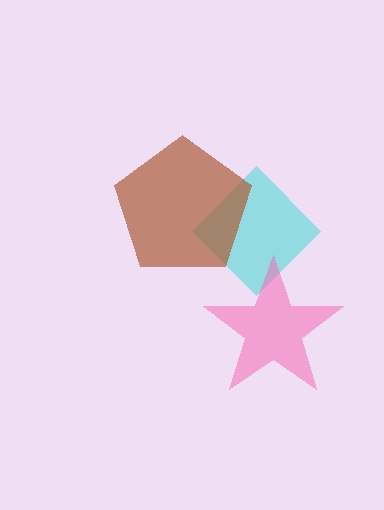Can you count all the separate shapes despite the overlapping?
Yes, there are 3 separate shapes.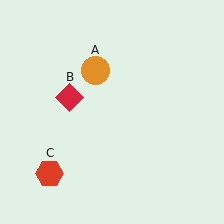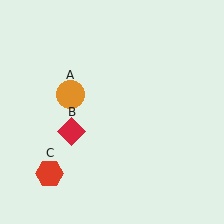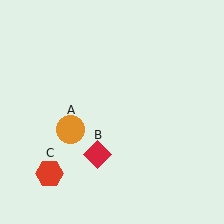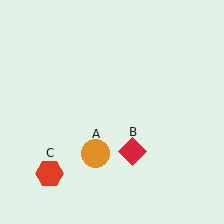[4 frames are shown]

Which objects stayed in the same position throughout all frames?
Red hexagon (object C) remained stationary.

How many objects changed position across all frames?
2 objects changed position: orange circle (object A), red diamond (object B).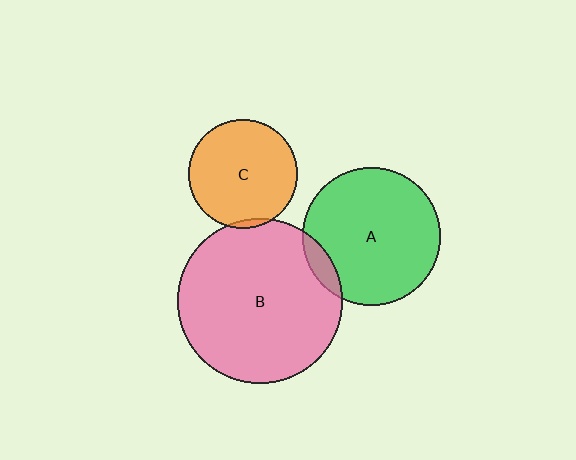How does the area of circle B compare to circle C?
Approximately 2.3 times.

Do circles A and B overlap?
Yes.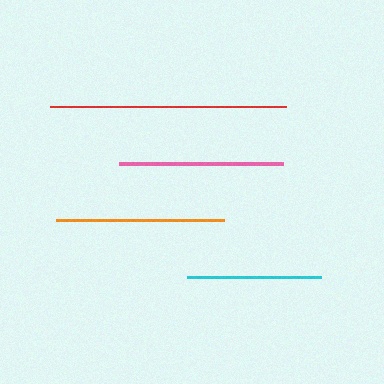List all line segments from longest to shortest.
From longest to shortest: red, orange, pink, cyan.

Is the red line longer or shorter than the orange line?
The red line is longer than the orange line.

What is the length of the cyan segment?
The cyan segment is approximately 134 pixels long.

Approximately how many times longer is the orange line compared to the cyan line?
The orange line is approximately 1.3 times the length of the cyan line.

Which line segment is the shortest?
The cyan line is the shortest at approximately 134 pixels.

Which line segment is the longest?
The red line is the longest at approximately 237 pixels.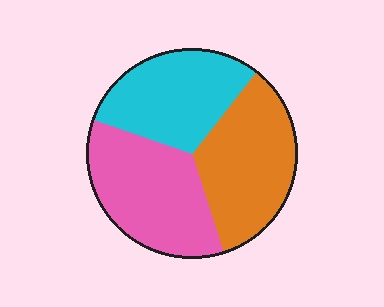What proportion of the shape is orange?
Orange takes up about one third (1/3) of the shape.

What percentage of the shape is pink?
Pink takes up about one third (1/3) of the shape.